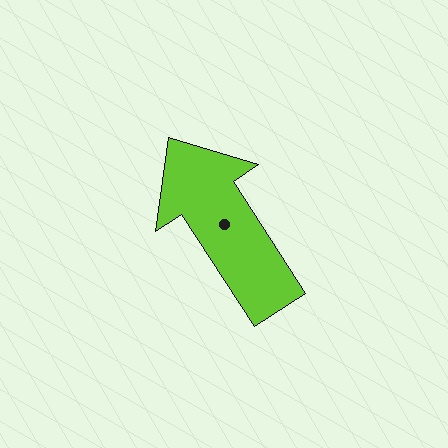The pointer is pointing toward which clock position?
Roughly 11 o'clock.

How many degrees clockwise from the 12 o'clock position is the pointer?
Approximately 327 degrees.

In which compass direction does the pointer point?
Northwest.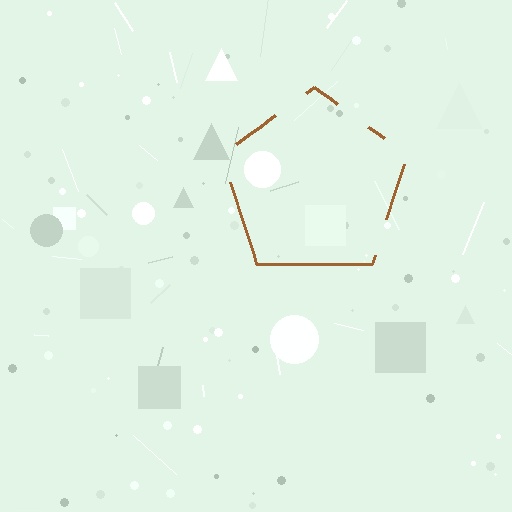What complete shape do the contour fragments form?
The contour fragments form a pentagon.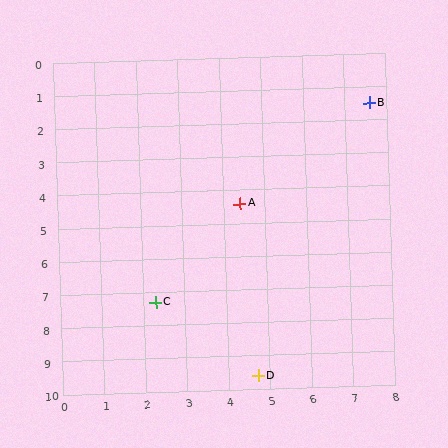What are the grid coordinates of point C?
Point C is at approximately (2.3, 7.3).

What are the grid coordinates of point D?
Point D is at approximately (4.7, 9.6).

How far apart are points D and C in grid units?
Points D and C are about 3.3 grid units apart.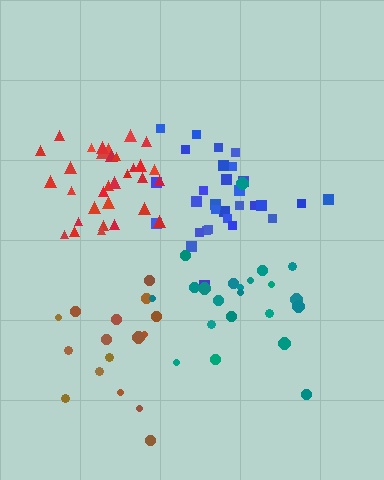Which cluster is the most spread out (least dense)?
Teal.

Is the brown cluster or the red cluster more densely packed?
Red.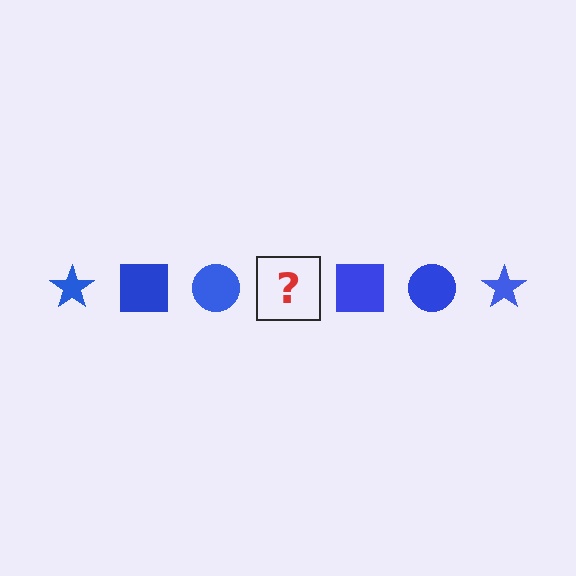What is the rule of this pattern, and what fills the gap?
The rule is that the pattern cycles through star, square, circle shapes in blue. The gap should be filled with a blue star.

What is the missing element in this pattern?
The missing element is a blue star.